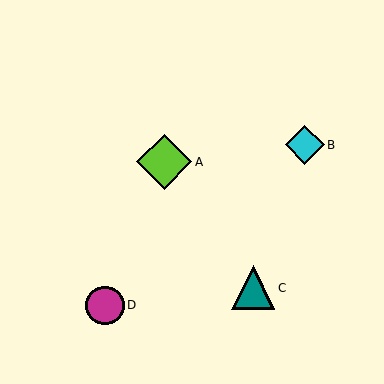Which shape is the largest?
The lime diamond (labeled A) is the largest.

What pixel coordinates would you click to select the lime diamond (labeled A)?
Click at (164, 162) to select the lime diamond A.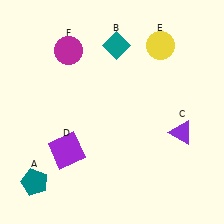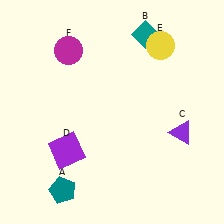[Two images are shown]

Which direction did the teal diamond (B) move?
The teal diamond (B) moved right.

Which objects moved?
The objects that moved are: the teal pentagon (A), the teal diamond (B).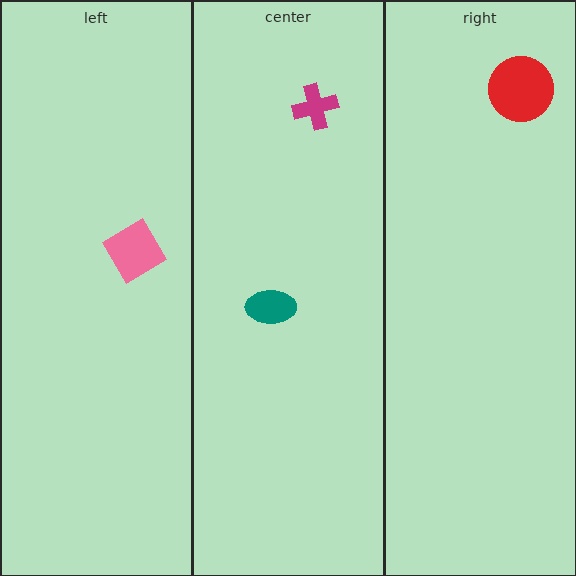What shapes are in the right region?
The red circle.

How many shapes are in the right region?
1.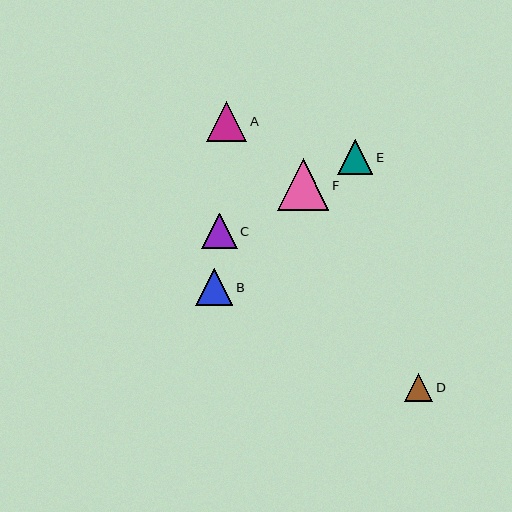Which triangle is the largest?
Triangle F is the largest with a size of approximately 52 pixels.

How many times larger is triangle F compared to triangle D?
Triangle F is approximately 1.9 times the size of triangle D.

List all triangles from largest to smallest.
From largest to smallest: F, A, B, C, E, D.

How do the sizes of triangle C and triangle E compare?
Triangle C and triangle E are approximately the same size.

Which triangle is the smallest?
Triangle D is the smallest with a size of approximately 28 pixels.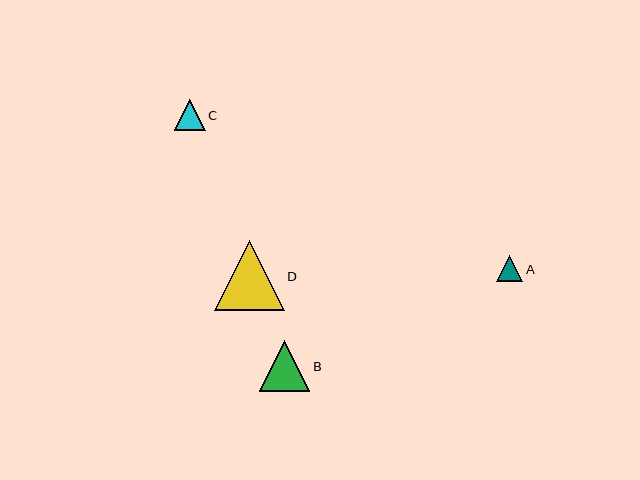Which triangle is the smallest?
Triangle A is the smallest with a size of approximately 26 pixels.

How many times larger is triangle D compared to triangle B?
Triangle D is approximately 1.4 times the size of triangle B.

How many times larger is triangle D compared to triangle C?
Triangle D is approximately 2.3 times the size of triangle C.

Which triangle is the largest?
Triangle D is the largest with a size of approximately 70 pixels.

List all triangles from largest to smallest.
From largest to smallest: D, B, C, A.